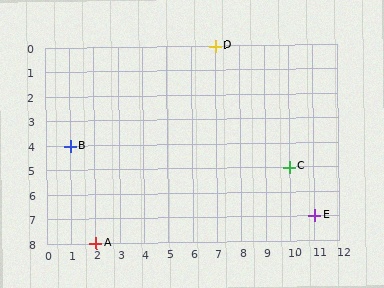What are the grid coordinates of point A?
Point A is at grid coordinates (2, 8).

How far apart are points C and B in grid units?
Points C and B are 9 columns and 1 row apart (about 9.1 grid units diagonally).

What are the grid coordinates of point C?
Point C is at grid coordinates (10, 5).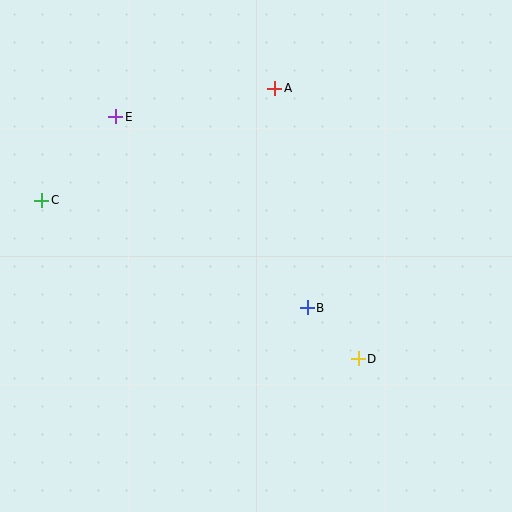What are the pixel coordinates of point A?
Point A is at (275, 88).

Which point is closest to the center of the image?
Point B at (307, 308) is closest to the center.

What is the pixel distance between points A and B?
The distance between A and B is 222 pixels.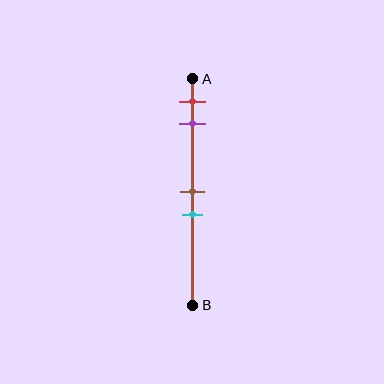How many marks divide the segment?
There are 4 marks dividing the segment.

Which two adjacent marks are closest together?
The brown and cyan marks are the closest adjacent pair.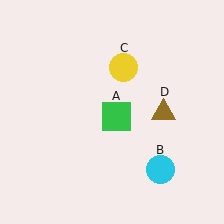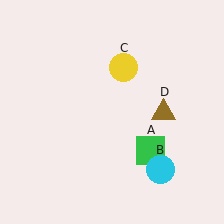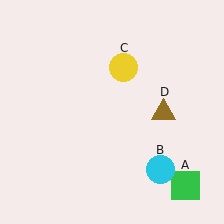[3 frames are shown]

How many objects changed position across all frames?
1 object changed position: green square (object A).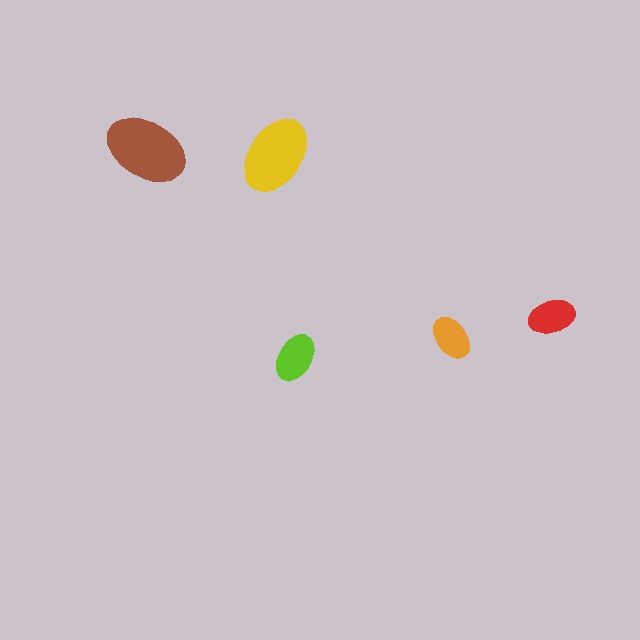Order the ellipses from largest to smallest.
the brown one, the yellow one, the lime one, the red one, the orange one.